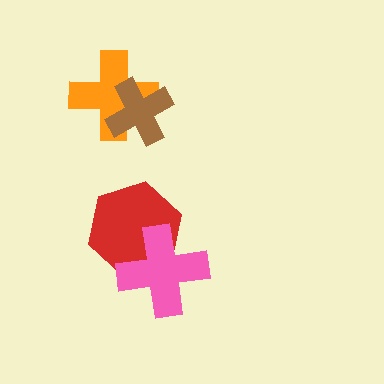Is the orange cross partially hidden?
Yes, it is partially covered by another shape.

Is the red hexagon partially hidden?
Yes, it is partially covered by another shape.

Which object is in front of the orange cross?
The brown cross is in front of the orange cross.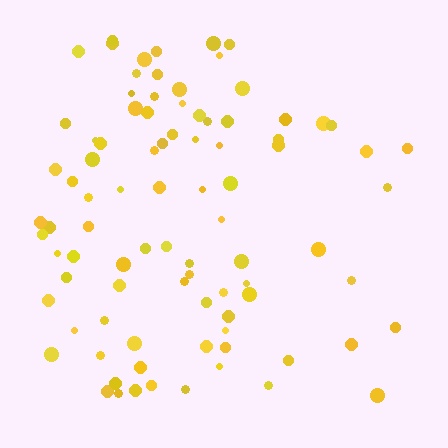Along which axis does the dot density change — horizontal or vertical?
Horizontal.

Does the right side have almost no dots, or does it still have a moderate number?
Still a moderate number, just noticeably fewer than the left.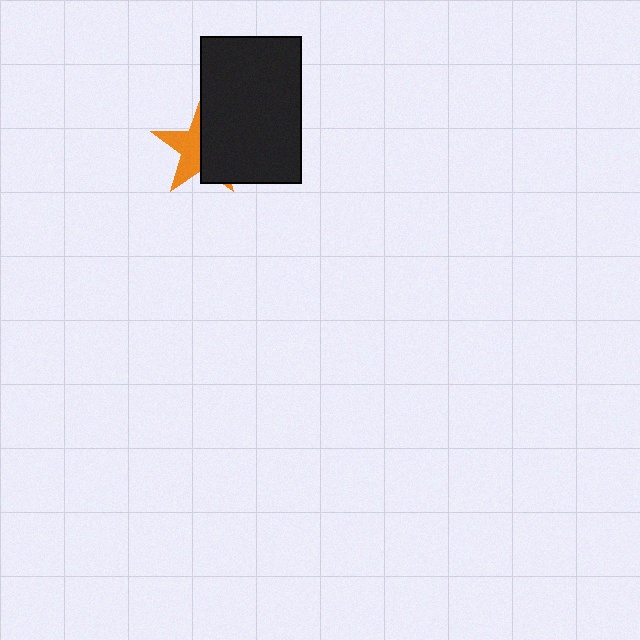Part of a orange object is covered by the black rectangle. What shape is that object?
It is a star.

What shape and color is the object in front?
The object in front is a black rectangle.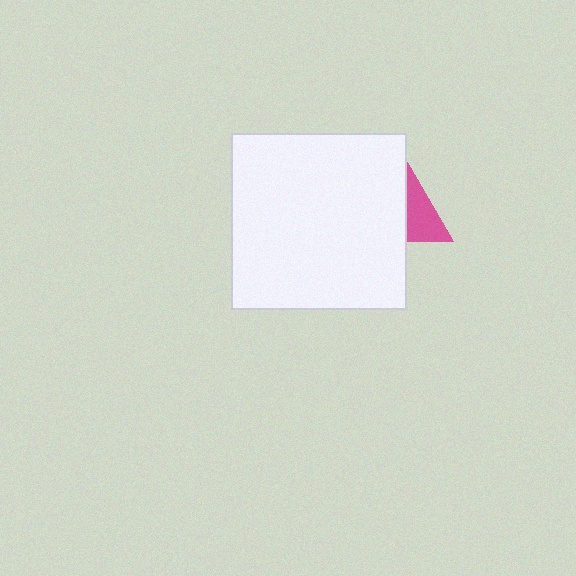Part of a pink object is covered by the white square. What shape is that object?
It is a triangle.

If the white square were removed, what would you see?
You would see the complete pink triangle.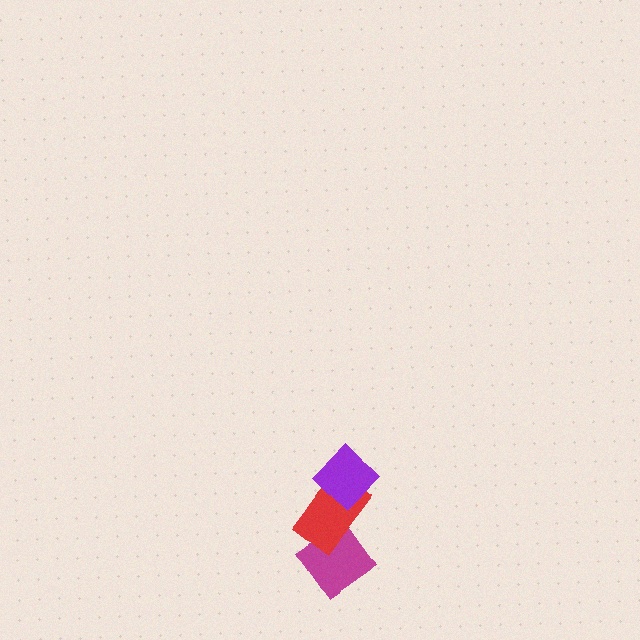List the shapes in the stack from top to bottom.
From top to bottom: the purple diamond, the red rectangle, the magenta diamond.